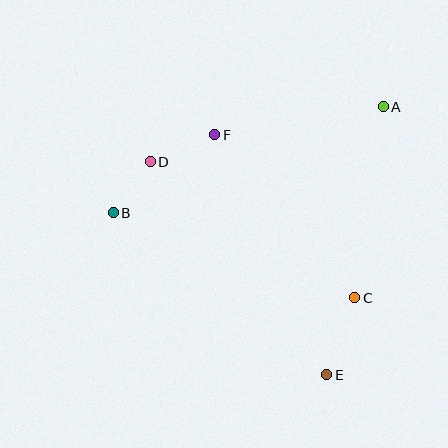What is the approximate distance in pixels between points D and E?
The distance between D and E is approximately 276 pixels.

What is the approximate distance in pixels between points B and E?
The distance between B and E is approximately 268 pixels.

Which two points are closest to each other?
Points B and D are closest to each other.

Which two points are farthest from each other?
Points A and B are farthest from each other.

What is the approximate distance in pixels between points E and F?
The distance between E and F is approximately 265 pixels.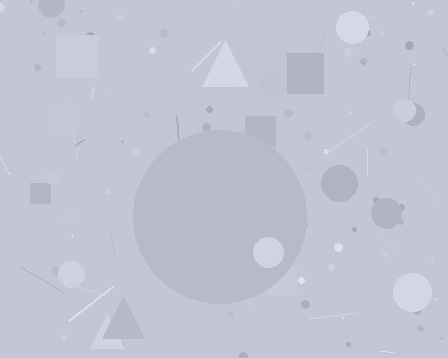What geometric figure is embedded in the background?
A circle is embedded in the background.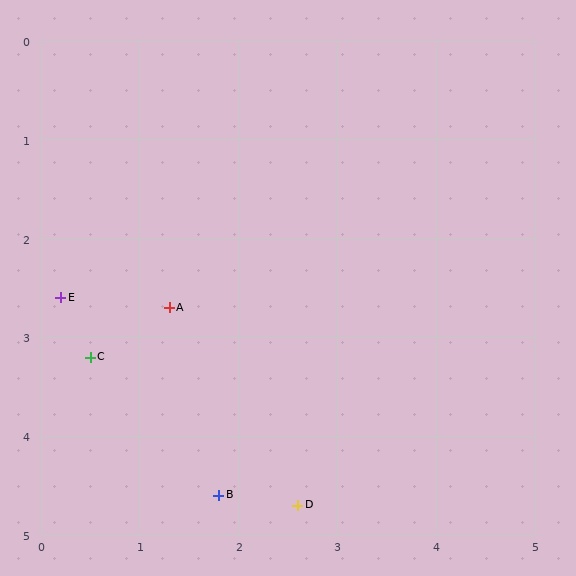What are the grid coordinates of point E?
Point E is at approximately (0.2, 2.6).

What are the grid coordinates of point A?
Point A is at approximately (1.3, 2.7).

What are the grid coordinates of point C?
Point C is at approximately (0.5, 3.2).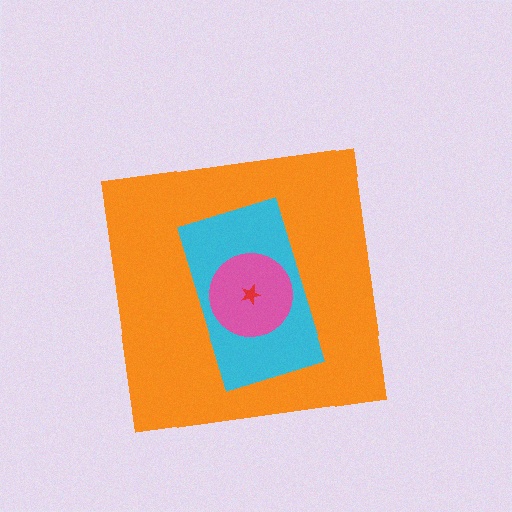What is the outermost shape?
The orange square.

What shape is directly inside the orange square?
The cyan rectangle.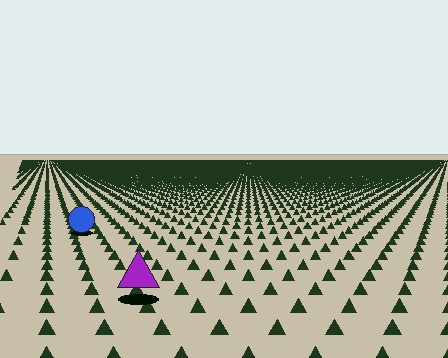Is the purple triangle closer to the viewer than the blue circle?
Yes. The purple triangle is closer — you can tell from the texture gradient: the ground texture is coarser near it.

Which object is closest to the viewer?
The purple triangle is closest. The texture marks near it are larger and more spread out.